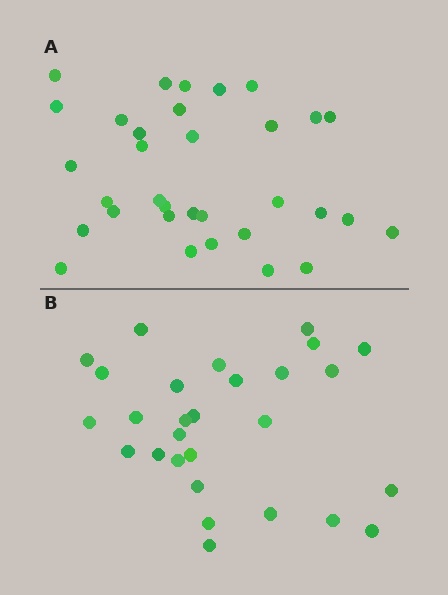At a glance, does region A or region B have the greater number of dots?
Region A (the top region) has more dots.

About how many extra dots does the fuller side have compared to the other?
Region A has about 5 more dots than region B.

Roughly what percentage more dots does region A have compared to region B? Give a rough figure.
About 20% more.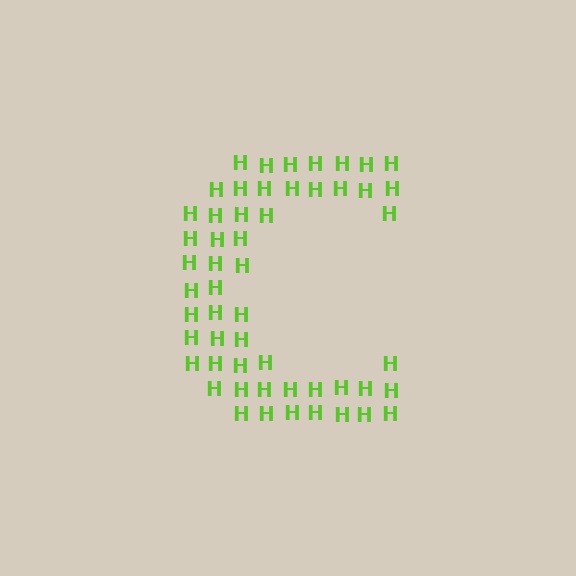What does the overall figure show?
The overall figure shows the letter C.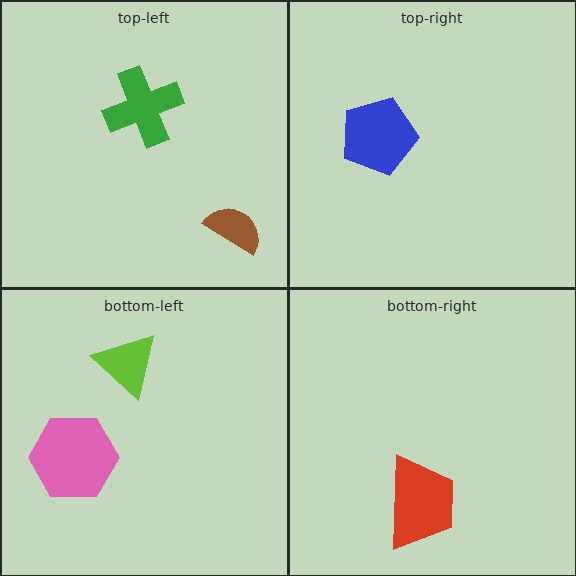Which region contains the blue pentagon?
The top-right region.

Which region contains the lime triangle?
The bottom-left region.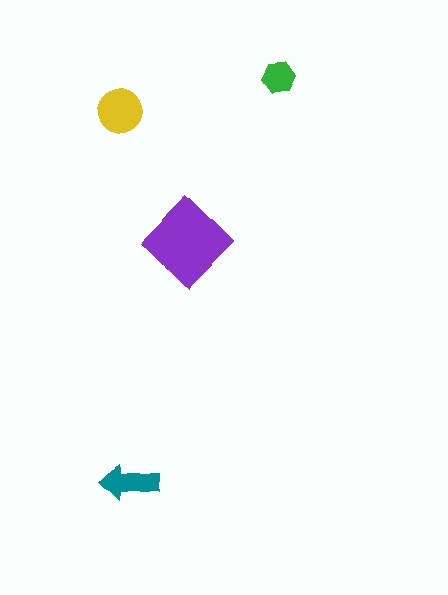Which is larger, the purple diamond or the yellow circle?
The purple diamond.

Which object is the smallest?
The green hexagon.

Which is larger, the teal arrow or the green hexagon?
The teal arrow.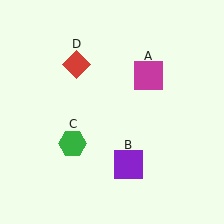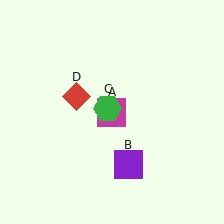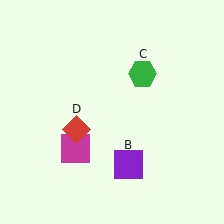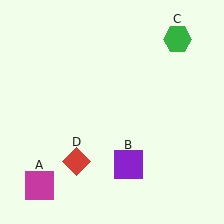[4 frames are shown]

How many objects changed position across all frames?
3 objects changed position: magenta square (object A), green hexagon (object C), red diamond (object D).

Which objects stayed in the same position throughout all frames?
Purple square (object B) remained stationary.